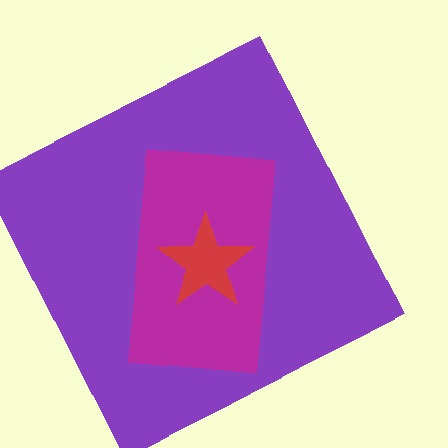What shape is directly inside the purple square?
The magenta rectangle.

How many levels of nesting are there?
3.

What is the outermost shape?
The purple square.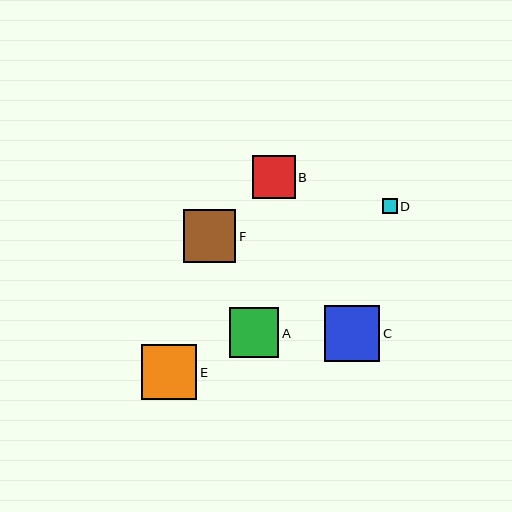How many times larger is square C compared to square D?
Square C is approximately 3.7 times the size of square D.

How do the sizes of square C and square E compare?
Square C and square E are approximately the same size.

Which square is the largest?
Square C is the largest with a size of approximately 55 pixels.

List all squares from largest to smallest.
From largest to smallest: C, E, F, A, B, D.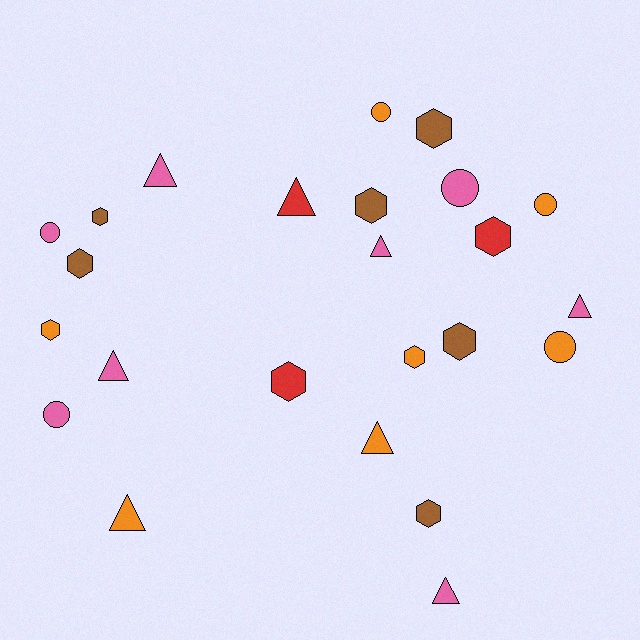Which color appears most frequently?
Pink, with 8 objects.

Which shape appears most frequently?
Hexagon, with 10 objects.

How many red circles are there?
There are no red circles.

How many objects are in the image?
There are 24 objects.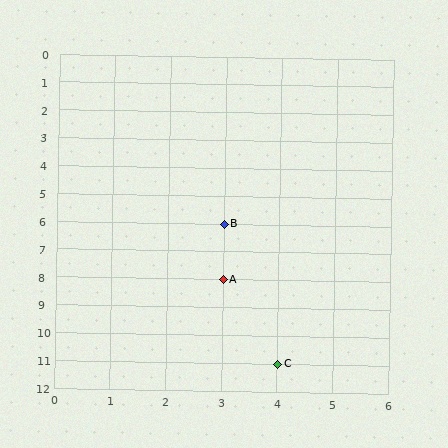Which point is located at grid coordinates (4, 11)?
Point C is at (4, 11).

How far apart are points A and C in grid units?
Points A and C are 1 column and 3 rows apart (about 3.2 grid units diagonally).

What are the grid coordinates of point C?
Point C is at grid coordinates (4, 11).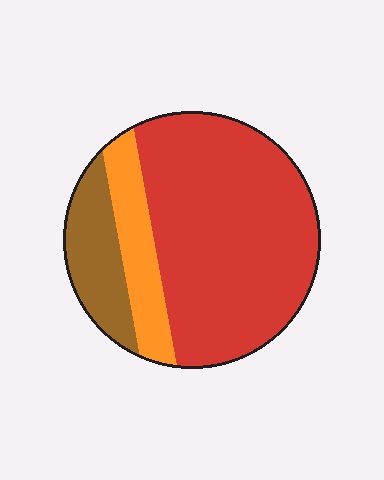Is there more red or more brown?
Red.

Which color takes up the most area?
Red, at roughly 70%.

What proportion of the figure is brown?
Brown takes up less than a sixth of the figure.